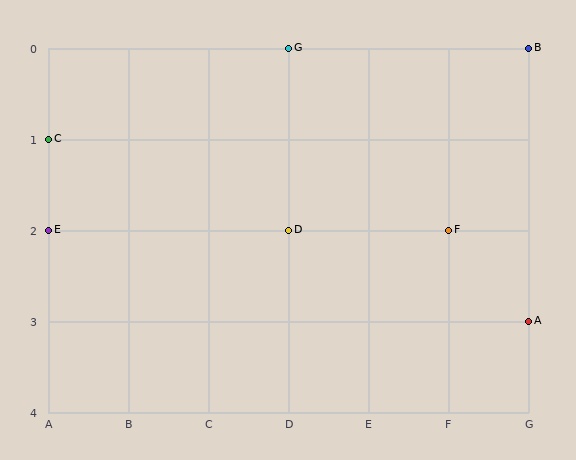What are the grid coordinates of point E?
Point E is at grid coordinates (A, 2).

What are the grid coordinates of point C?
Point C is at grid coordinates (A, 1).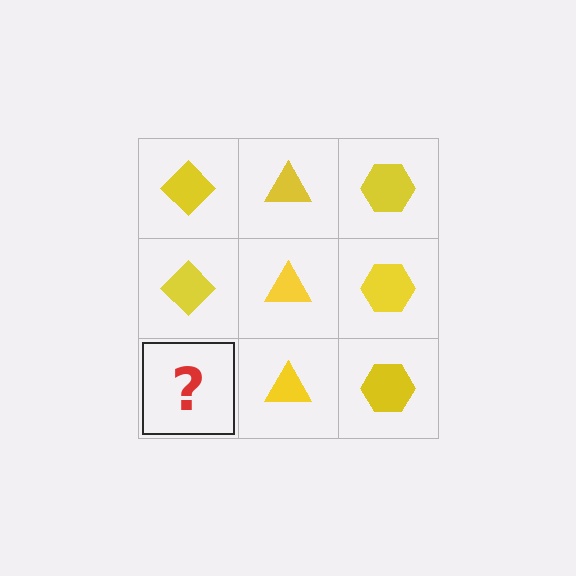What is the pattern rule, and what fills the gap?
The rule is that each column has a consistent shape. The gap should be filled with a yellow diamond.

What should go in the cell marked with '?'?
The missing cell should contain a yellow diamond.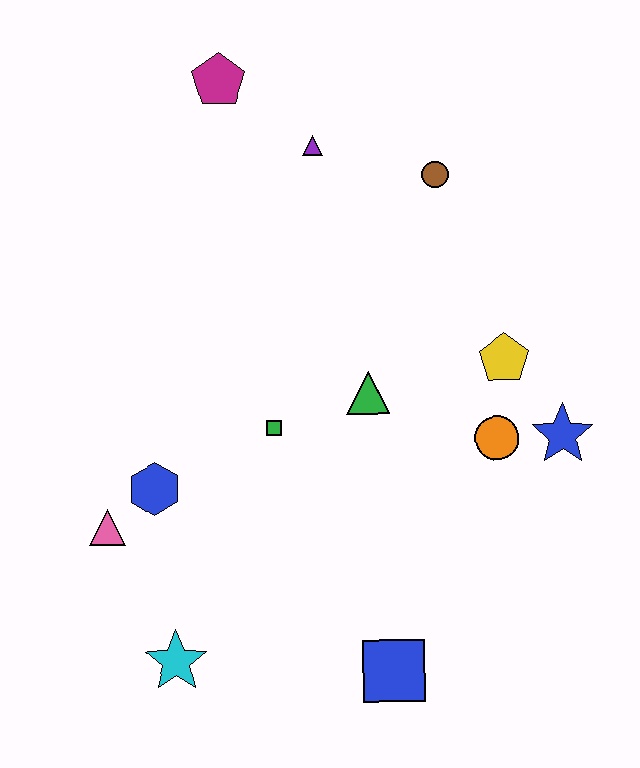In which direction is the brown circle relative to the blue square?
The brown circle is above the blue square.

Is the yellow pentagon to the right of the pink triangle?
Yes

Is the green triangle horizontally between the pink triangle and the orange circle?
Yes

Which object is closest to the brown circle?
The purple triangle is closest to the brown circle.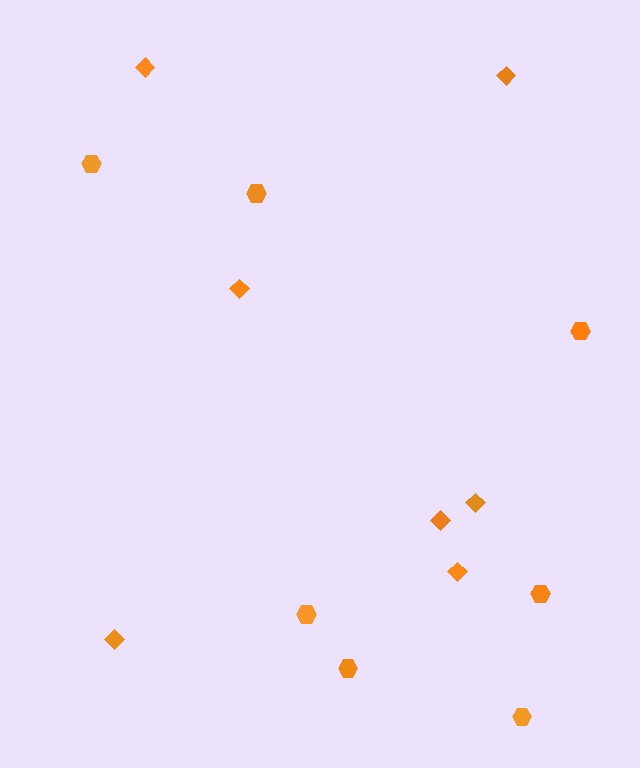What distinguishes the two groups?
There are 2 groups: one group of hexagons (7) and one group of diamonds (7).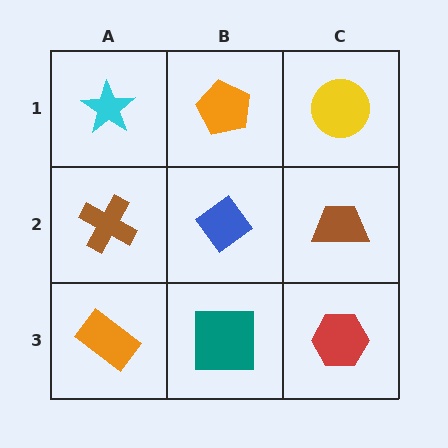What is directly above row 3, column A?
A brown cross.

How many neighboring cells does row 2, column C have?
3.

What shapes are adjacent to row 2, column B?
An orange pentagon (row 1, column B), a teal square (row 3, column B), a brown cross (row 2, column A), a brown trapezoid (row 2, column C).